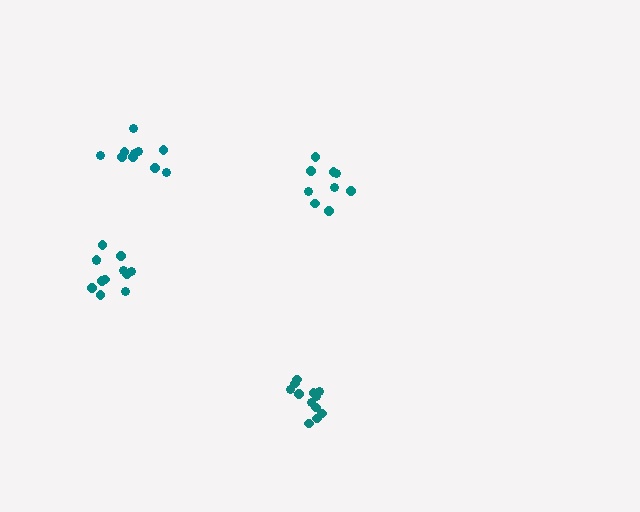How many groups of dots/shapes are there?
There are 4 groups.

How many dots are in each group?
Group 1: 12 dots, Group 2: 9 dots, Group 3: 10 dots, Group 4: 12 dots (43 total).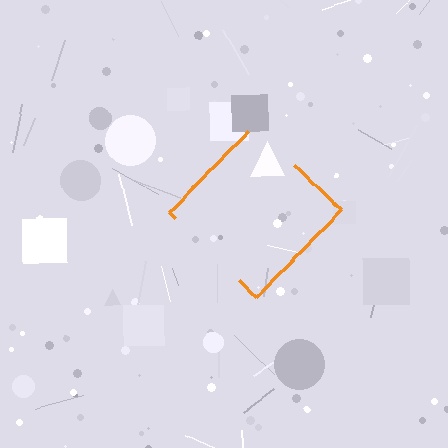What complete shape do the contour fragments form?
The contour fragments form a diamond.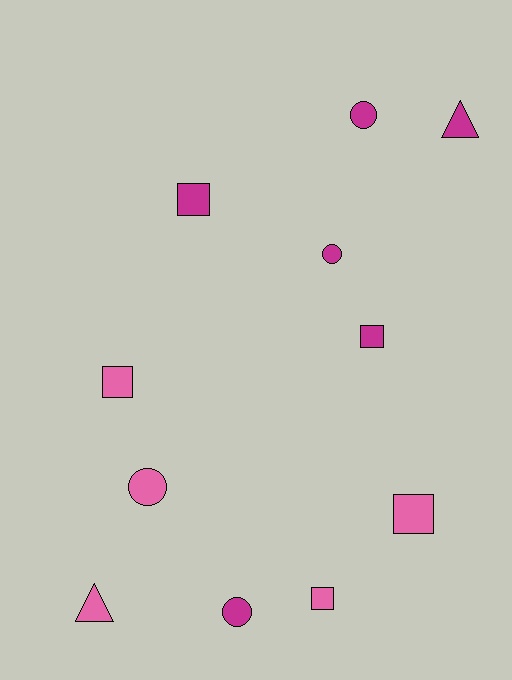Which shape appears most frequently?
Square, with 5 objects.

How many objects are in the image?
There are 11 objects.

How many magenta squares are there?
There are 2 magenta squares.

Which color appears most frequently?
Magenta, with 6 objects.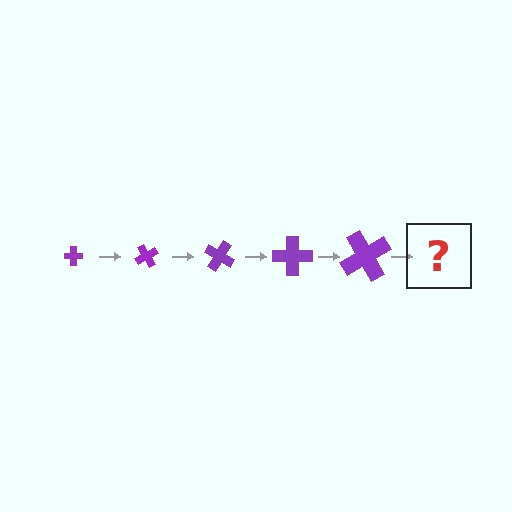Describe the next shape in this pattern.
It should be a cross, larger than the previous one and rotated 300 degrees from the start.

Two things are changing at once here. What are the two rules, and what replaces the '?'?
The two rules are that the cross grows larger each step and it rotates 60 degrees each step. The '?' should be a cross, larger than the previous one and rotated 300 degrees from the start.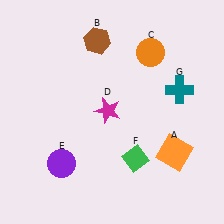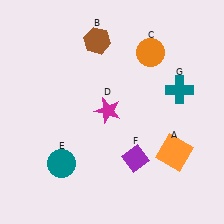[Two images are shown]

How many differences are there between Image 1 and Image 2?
There are 2 differences between the two images.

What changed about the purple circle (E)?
In Image 1, E is purple. In Image 2, it changed to teal.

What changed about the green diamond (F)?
In Image 1, F is green. In Image 2, it changed to purple.